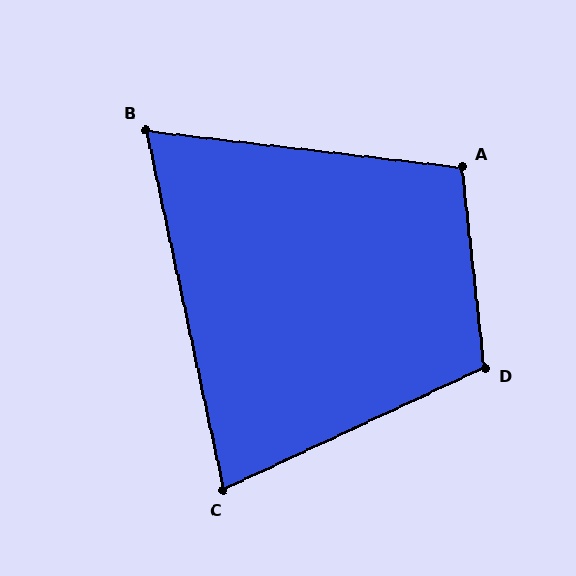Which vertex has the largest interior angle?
D, at approximately 109 degrees.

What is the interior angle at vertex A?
Approximately 103 degrees (obtuse).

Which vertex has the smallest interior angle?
B, at approximately 71 degrees.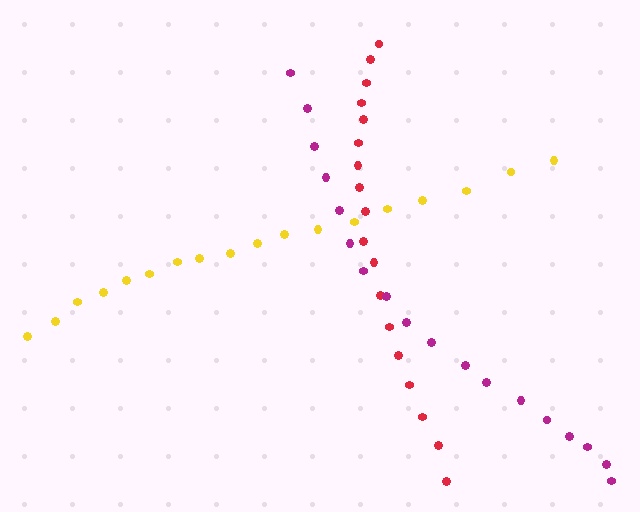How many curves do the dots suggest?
There are 3 distinct paths.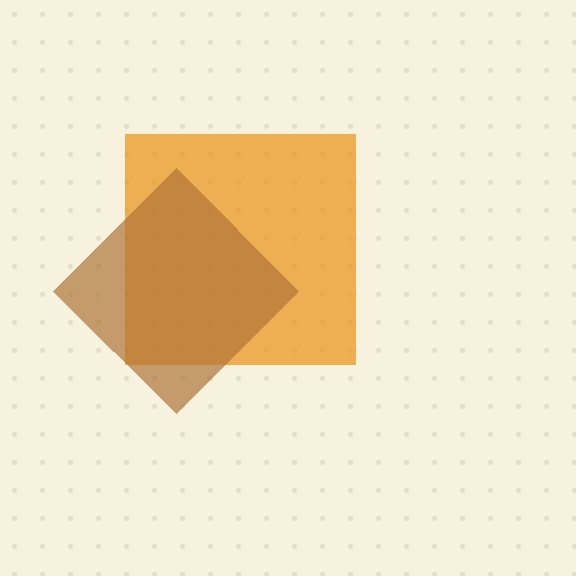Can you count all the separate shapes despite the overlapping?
Yes, there are 2 separate shapes.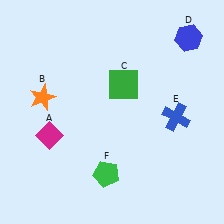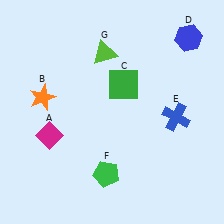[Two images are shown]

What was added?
A lime triangle (G) was added in Image 2.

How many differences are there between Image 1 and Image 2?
There is 1 difference between the two images.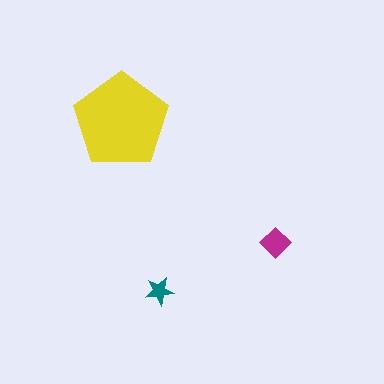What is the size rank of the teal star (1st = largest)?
3rd.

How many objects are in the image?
There are 3 objects in the image.